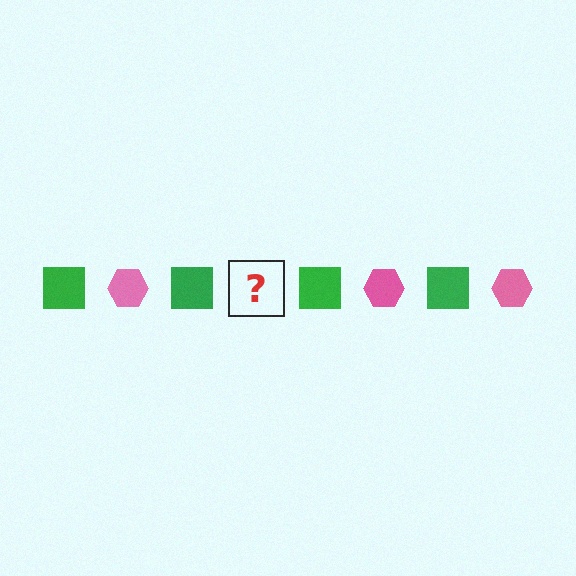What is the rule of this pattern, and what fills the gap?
The rule is that the pattern alternates between green square and pink hexagon. The gap should be filled with a pink hexagon.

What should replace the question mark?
The question mark should be replaced with a pink hexagon.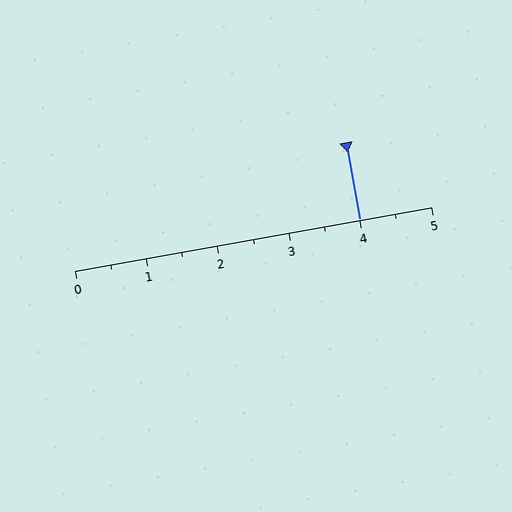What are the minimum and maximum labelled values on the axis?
The axis runs from 0 to 5.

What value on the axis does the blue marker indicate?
The marker indicates approximately 4.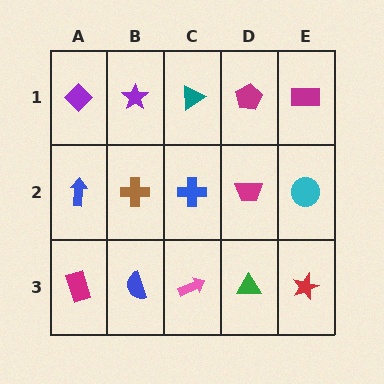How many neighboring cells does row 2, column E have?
3.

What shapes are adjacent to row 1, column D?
A magenta trapezoid (row 2, column D), a teal triangle (row 1, column C), a magenta rectangle (row 1, column E).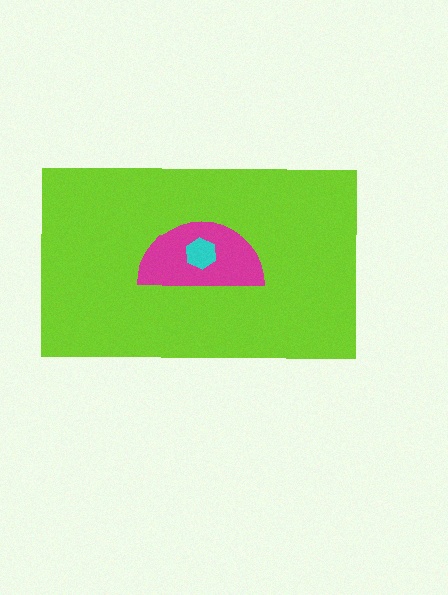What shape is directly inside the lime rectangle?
The magenta semicircle.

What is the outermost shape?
The lime rectangle.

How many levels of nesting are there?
3.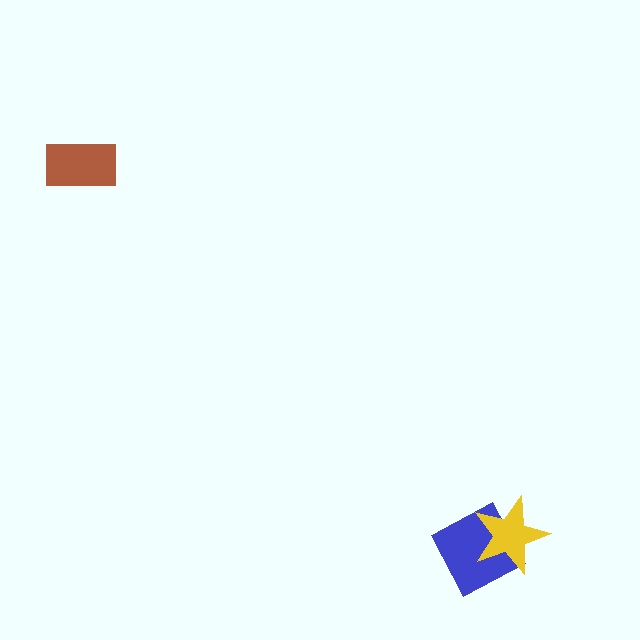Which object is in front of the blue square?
The yellow star is in front of the blue square.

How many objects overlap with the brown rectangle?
0 objects overlap with the brown rectangle.